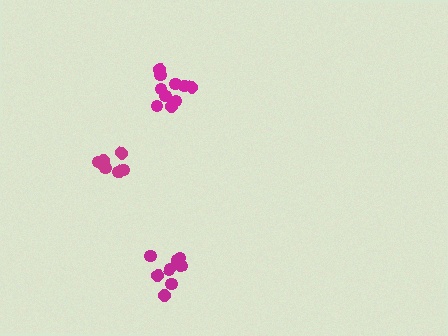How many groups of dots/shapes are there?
There are 3 groups.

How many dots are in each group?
Group 1: 7 dots, Group 2: 8 dots, Group 3: 10 dots (25 total).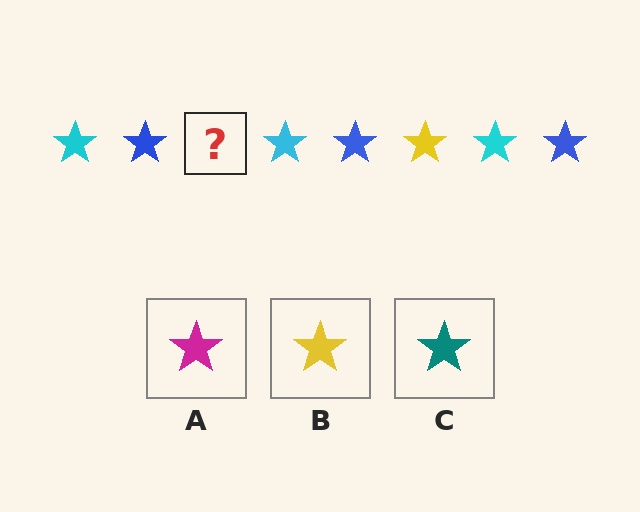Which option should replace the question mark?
Option B.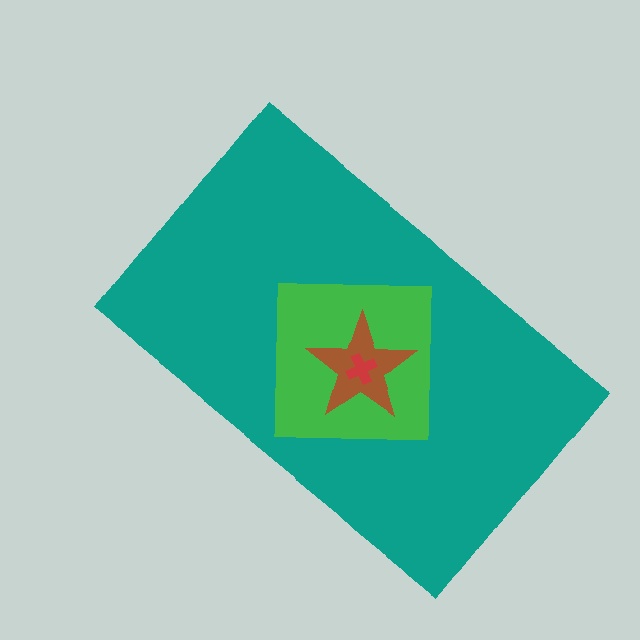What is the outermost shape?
The teal rectangle.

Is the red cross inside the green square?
Yes.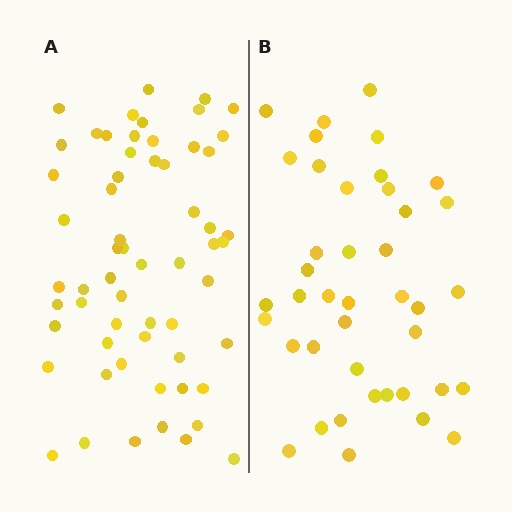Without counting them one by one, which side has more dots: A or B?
Region A (the left region) has more dots.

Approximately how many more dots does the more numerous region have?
Region A has approximately 20 more dots than region B.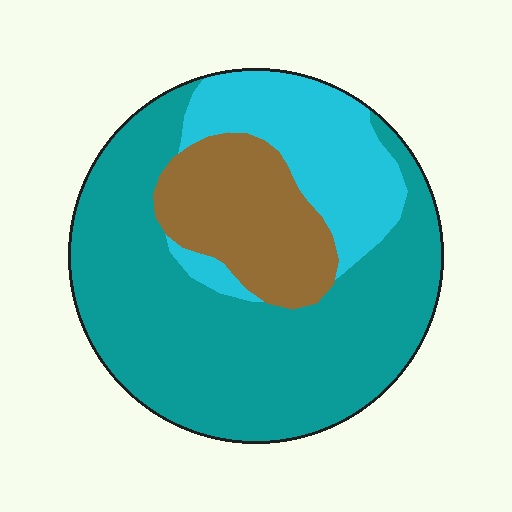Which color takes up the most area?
Teal, at roughly 60%.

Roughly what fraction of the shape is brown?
Brown covers around 20% of the shape.